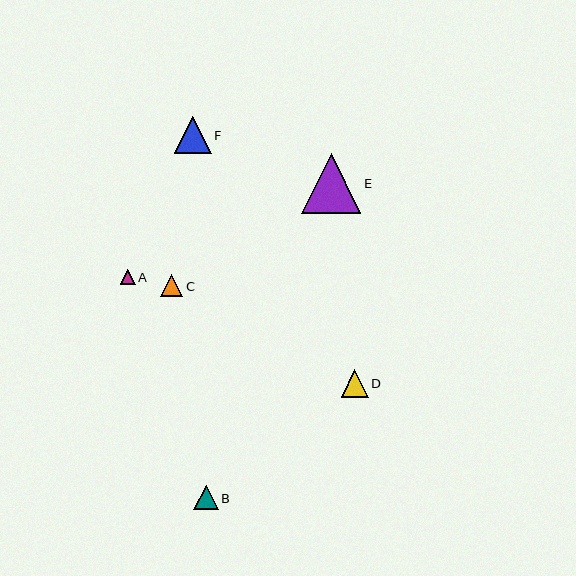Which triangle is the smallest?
Triangle A is the smallest with a size of approximately 15 pixels.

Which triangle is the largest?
Triangle E is the largest with a size of approximately 59 pixels.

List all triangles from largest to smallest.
From largest to smallest: E, F, D, B, C, A.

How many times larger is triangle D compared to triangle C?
Triangle D is approximately 1.2 times the size of triangle C.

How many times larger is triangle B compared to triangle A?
Triangle B is approximately 1.6 times the size of triangle A.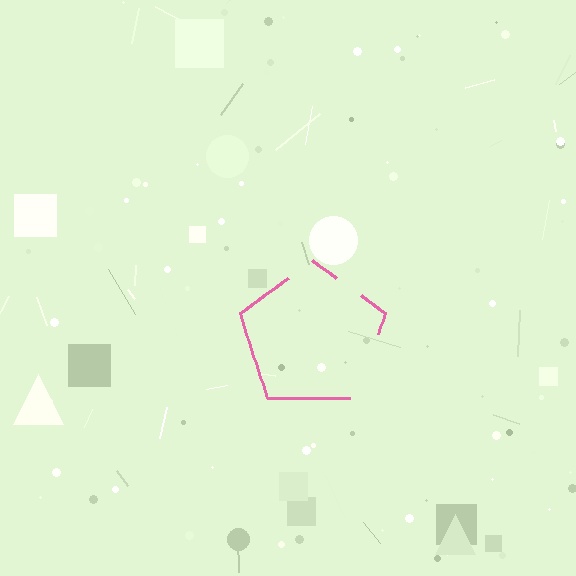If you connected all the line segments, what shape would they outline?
They would outline a pentagon.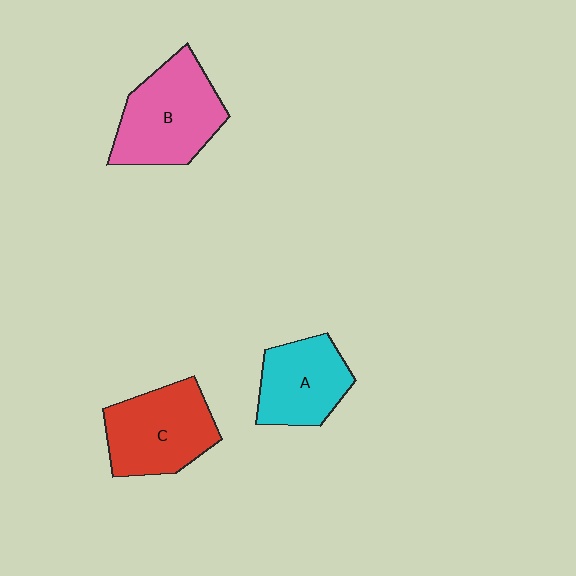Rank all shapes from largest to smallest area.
From largest to smallest: B (pink), C (red), A (cyan).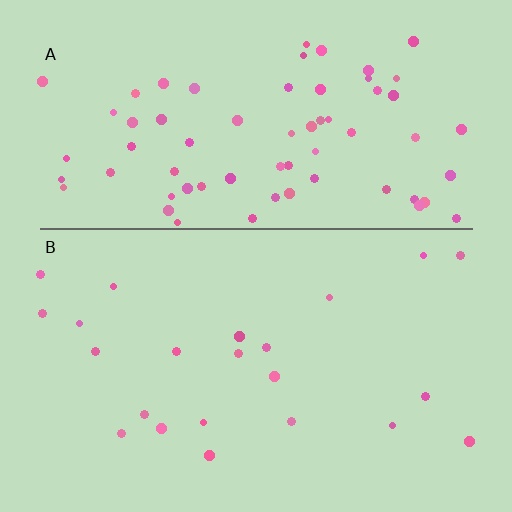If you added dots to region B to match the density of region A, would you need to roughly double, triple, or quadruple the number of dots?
Approximately triple.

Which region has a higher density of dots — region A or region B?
A (the top).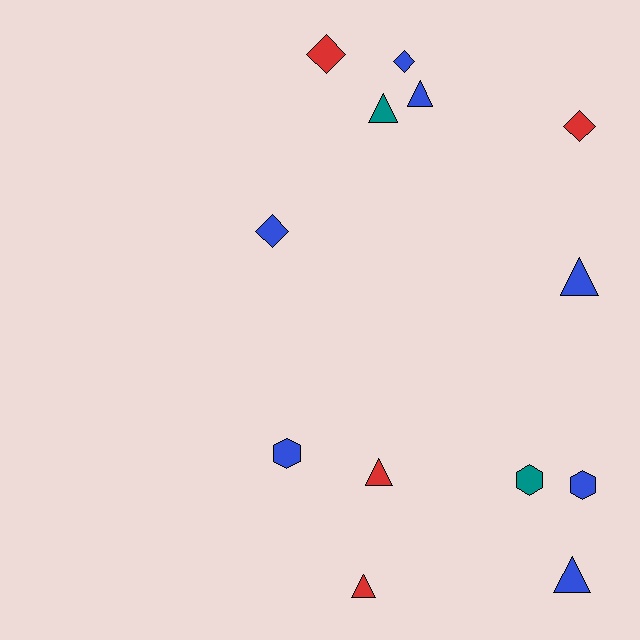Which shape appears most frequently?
Triangle, with 6 objects.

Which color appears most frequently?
Blue, with 7 objects.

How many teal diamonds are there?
There are no teal diamonds.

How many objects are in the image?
There are 13 objects.